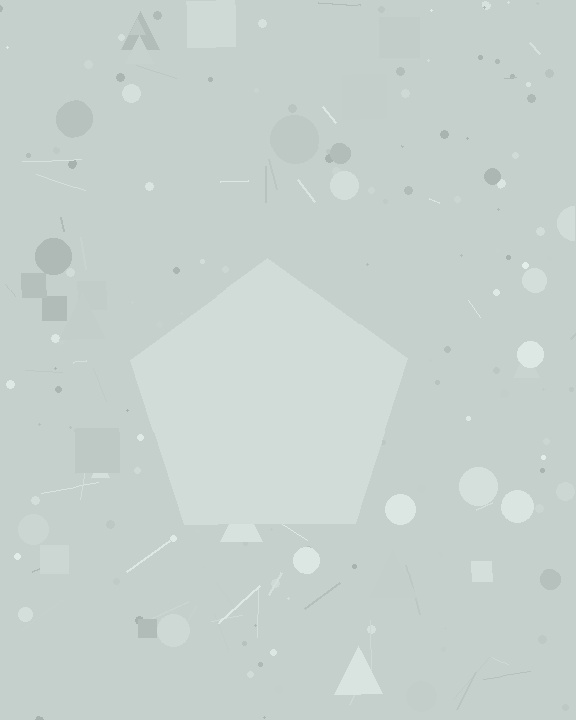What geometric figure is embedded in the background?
A pentagon is embedded in the background.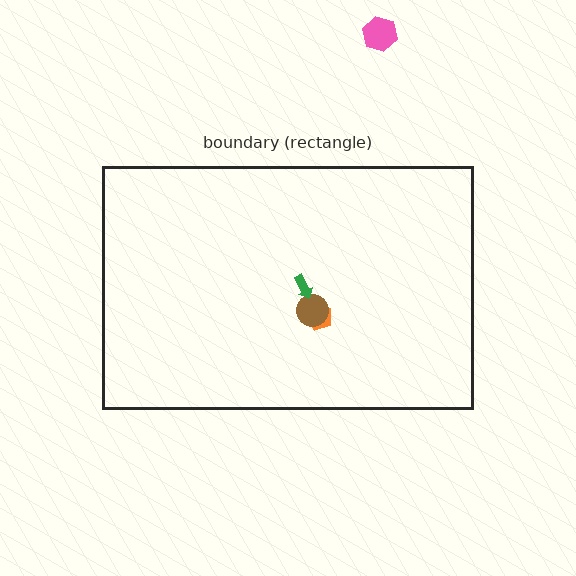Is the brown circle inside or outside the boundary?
Inside.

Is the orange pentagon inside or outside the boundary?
Inside.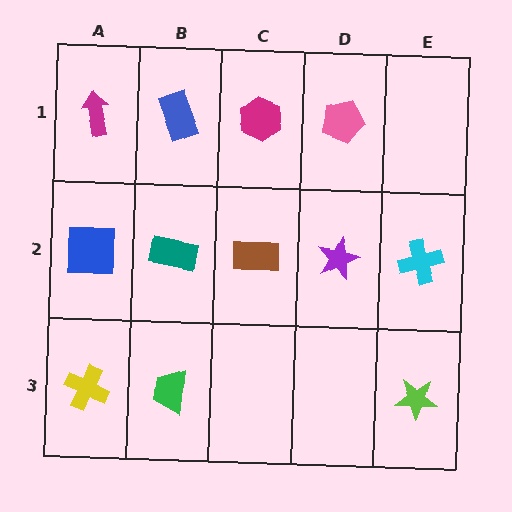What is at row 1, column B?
A blue rectangle.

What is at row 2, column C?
A brown rectangle.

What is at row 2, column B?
A teal rectangle.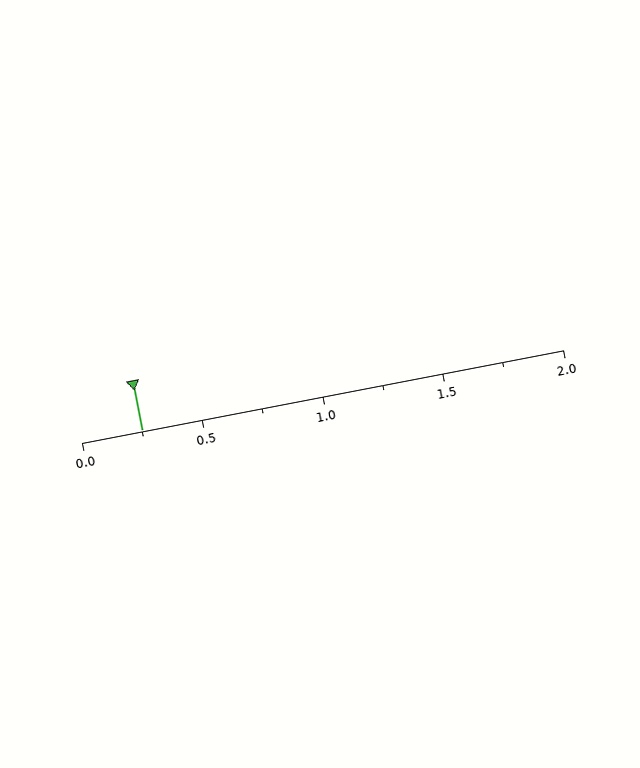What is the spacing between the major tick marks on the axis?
The major ticks are spaced 0.5 apart.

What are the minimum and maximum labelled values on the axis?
The axis runs from 0.0 to 2.0.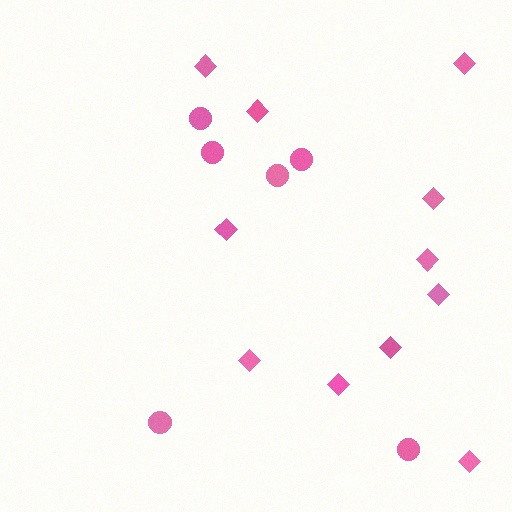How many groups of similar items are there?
There are 2 groups: one group of diamonds (11) and one group of circles (6).